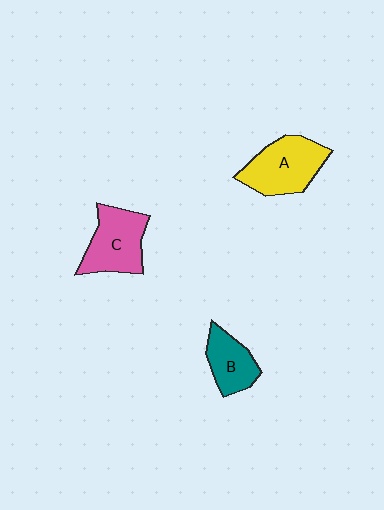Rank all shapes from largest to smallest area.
From largest to smallest: A (yellow), C (pink), B (teal).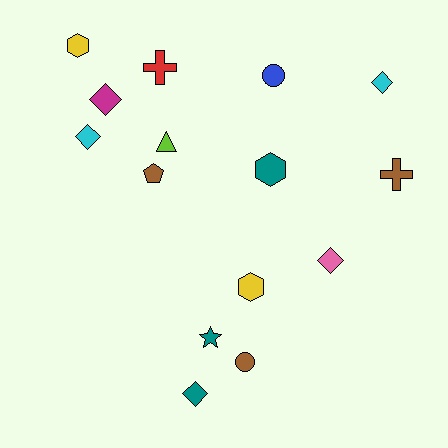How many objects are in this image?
There are 15 objects.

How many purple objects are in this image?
There are no purple objects.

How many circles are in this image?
There are 2 circles.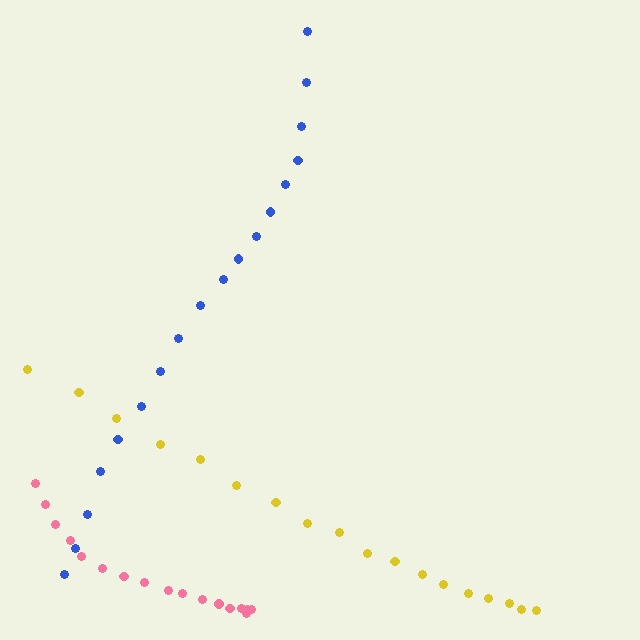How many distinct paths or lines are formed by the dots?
There are 3 distinct paths.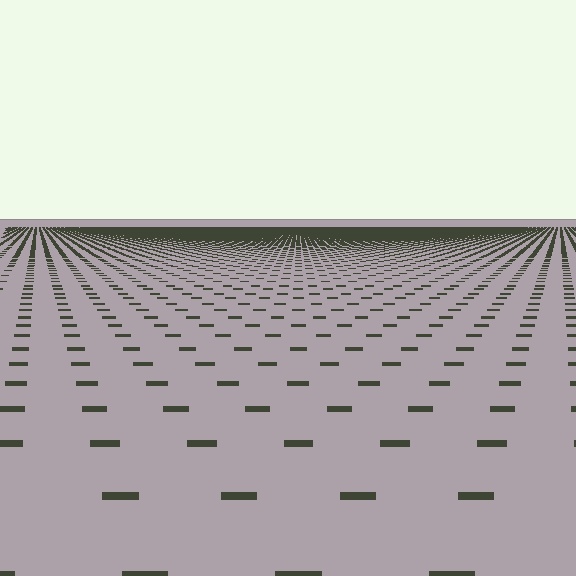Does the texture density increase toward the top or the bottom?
Density increases toward the top.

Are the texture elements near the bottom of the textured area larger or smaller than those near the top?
Larger. Near the bottom, elements are closer to the viewer and appear at a bigger on-screen size.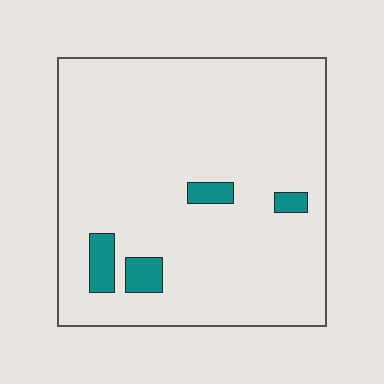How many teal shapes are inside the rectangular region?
4.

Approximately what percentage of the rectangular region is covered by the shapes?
Approximately 5%.